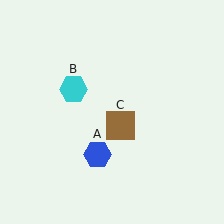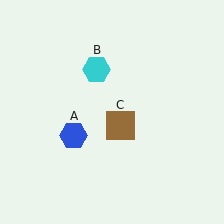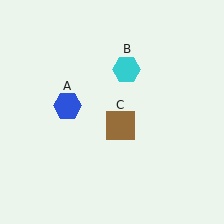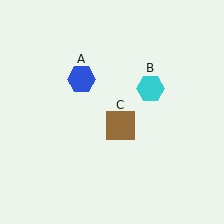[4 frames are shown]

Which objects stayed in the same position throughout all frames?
Brown square (object C) remained stationary.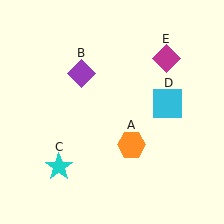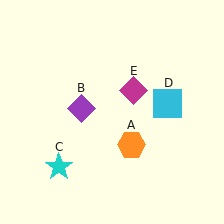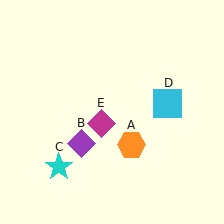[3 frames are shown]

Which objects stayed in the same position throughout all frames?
Orange hexagon (object A) and cyan star (object C) and cyan square (object D) remained stationary.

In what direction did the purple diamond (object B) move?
The purple diamond (object B) moved down.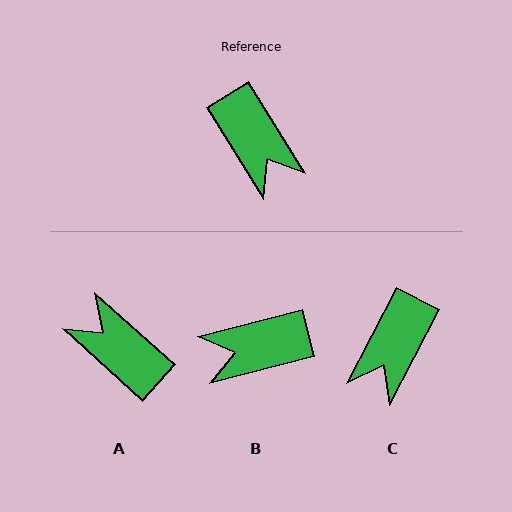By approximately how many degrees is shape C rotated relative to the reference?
Approximately 59 degrees clockwise.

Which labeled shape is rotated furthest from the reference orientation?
A, about 164 degrees away.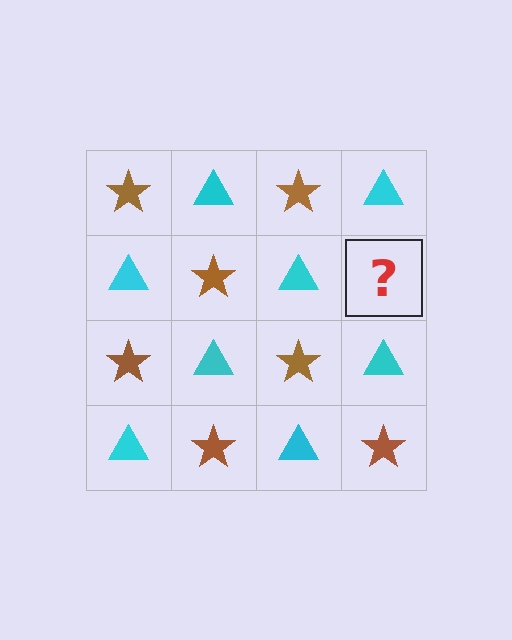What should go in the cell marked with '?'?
The missing cell should contain a brown star.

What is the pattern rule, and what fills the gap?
The rule is that it alternates brown star and cyan triangle in a checkerboard pattern. The gap should be filled with a brown star.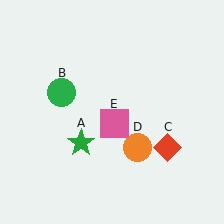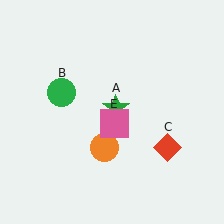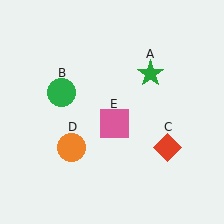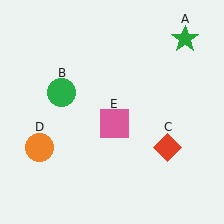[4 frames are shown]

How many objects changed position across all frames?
2 objects changed position: green star (object A), orange circle (object D).